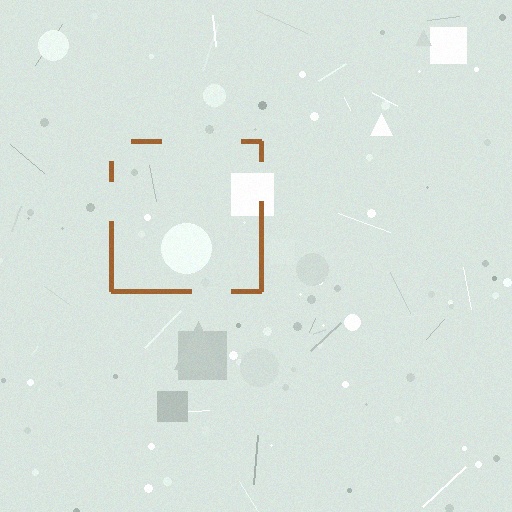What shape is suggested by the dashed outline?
The dashed outline suggests a square.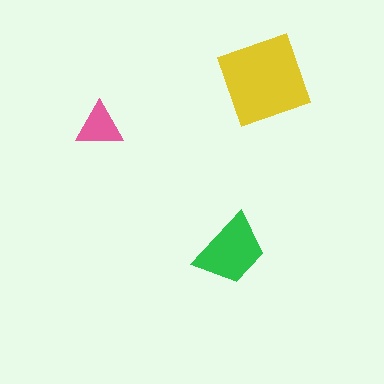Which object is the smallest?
The pink triangle.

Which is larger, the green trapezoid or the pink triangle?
The green trapezoid.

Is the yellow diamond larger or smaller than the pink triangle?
Larger.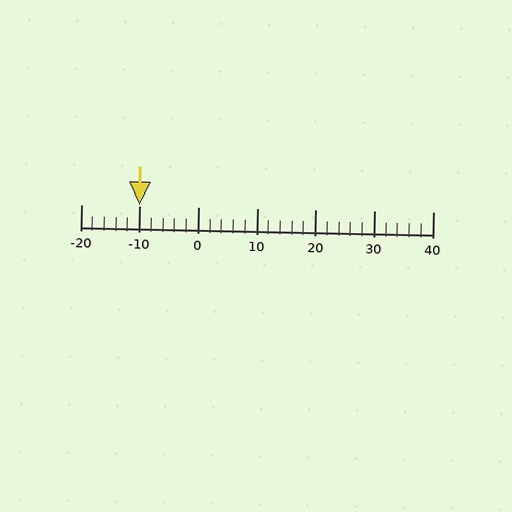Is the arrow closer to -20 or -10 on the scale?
The arrow is closer to -10.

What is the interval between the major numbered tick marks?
The major tick marks are spaced 10 units apart.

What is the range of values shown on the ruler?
The ruler shows values from -20 to 40.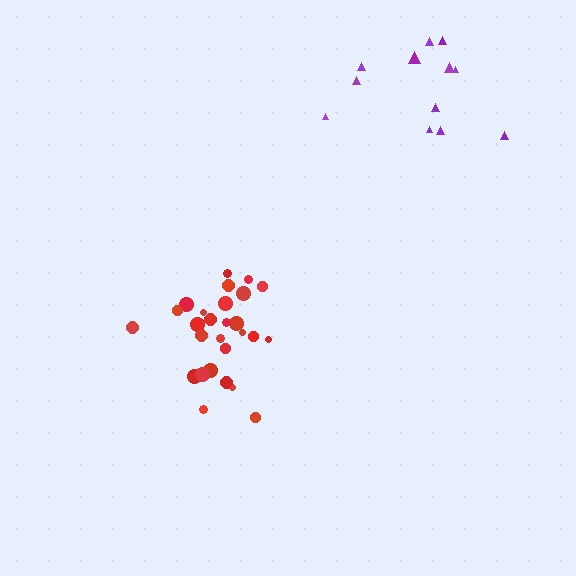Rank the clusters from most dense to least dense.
red, purple.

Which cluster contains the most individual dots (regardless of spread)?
Red (27).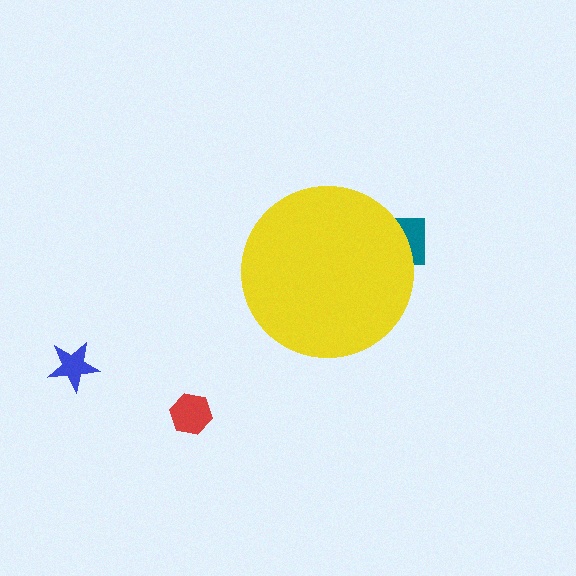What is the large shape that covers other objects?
A yellow circle.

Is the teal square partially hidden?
Yes, the teal square is partially hidden behind the yellow circle.